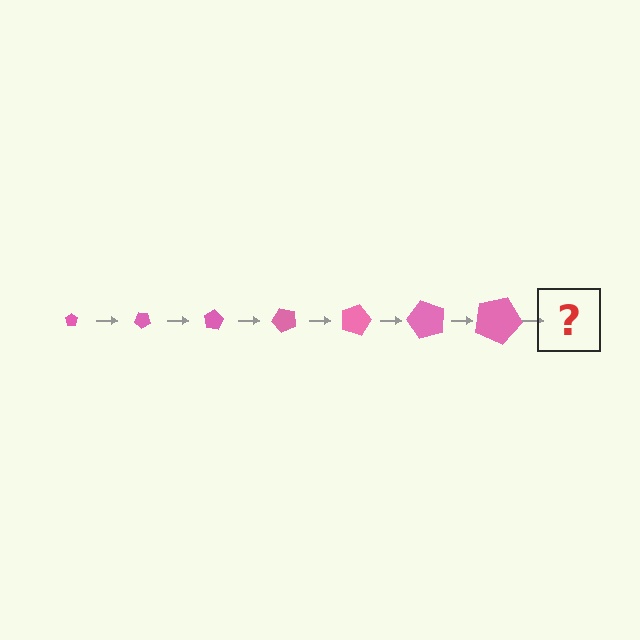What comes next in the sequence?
The next element should be a pentagon, larger than the previous one and rotated 280 degrees from the start.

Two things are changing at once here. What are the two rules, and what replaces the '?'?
The two rules are that the pentagon grows larger each step and it rotates 40 degrees each step. The '?' should be a pentagon, larger than the previous one and rotated 280 degrees from the start.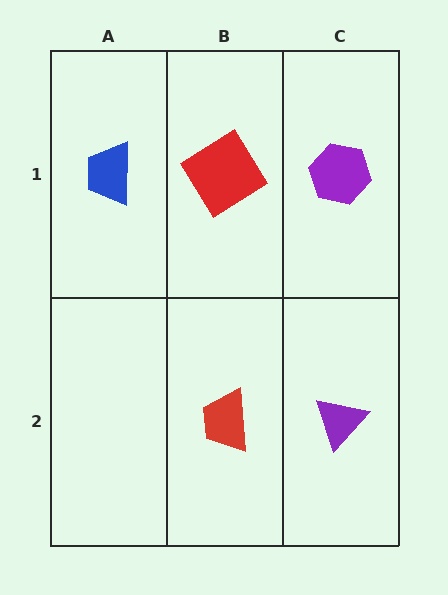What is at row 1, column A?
A blue trapezoid.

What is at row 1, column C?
A purple hexagon.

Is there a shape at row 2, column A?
No, that cell is empty.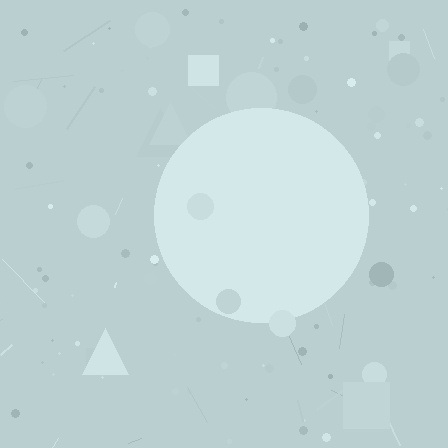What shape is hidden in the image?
A circle is hidden in the image.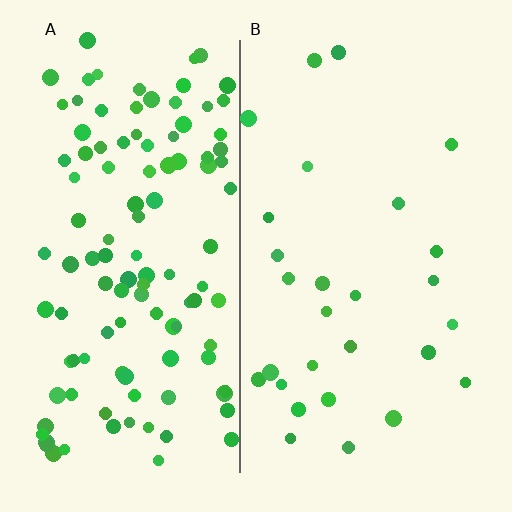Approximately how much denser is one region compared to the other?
Approximately 4.1× — region A over region B.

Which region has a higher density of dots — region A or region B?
A (the left).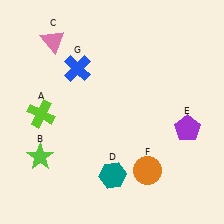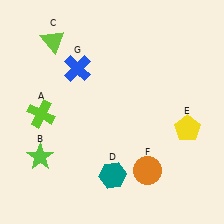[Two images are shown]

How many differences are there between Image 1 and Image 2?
There are 2 differences between the two images.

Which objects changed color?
C changed from pink to lime. E changed from purple to yellow.